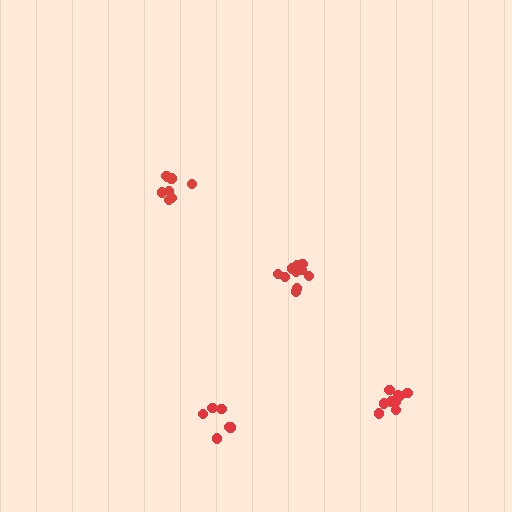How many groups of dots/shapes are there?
There are 4 groups.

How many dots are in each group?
Group 1: 6 dots, Group 2: 9 dots, Group 3: 10 dots, Group 4: 8 dots (33 total).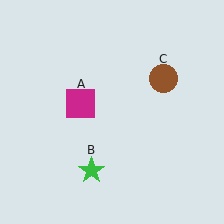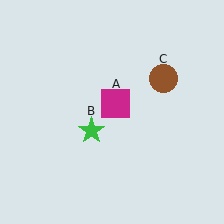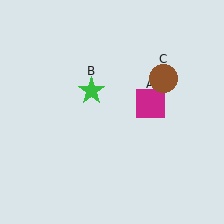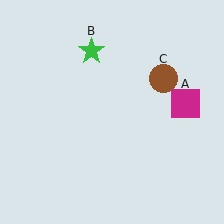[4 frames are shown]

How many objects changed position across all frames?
2 objects changed position: magenta square (object A), green star (object B).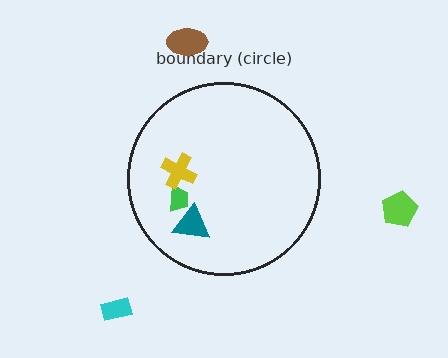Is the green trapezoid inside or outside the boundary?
Inside.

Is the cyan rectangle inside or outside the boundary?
Outside.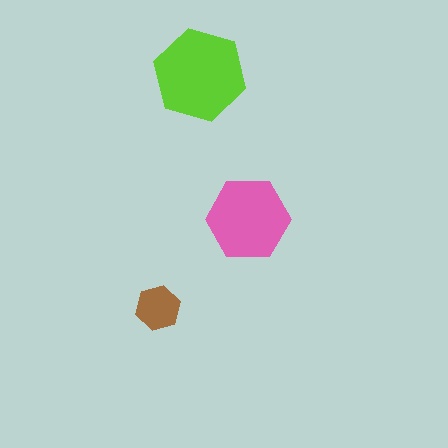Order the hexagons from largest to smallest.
the lime one, the pink one, the brown one.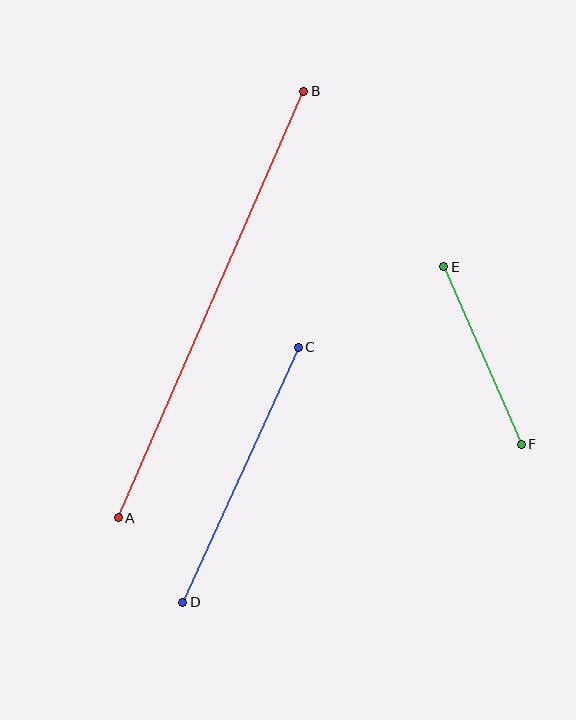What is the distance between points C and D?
The distance is approximately 280 pixels.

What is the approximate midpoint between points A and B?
The midpoint is at approximately (211, 305) pixels.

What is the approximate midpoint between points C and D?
The midpoint is at approximately (240, 475) pixels.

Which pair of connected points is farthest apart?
Points A and B are farthest apart.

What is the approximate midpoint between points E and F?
The midpoint is at approximately (482, 356) pixels.